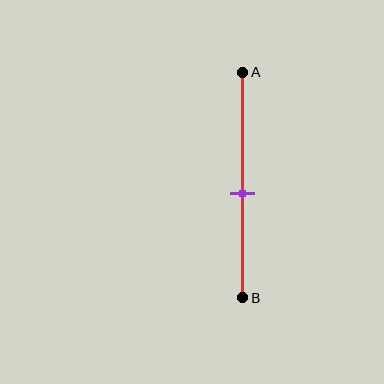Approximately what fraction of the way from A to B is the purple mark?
The purple mark is approximately 55% of the way from A to B.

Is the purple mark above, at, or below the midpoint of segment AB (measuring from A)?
The purple mark is below the midpoint of segment AB.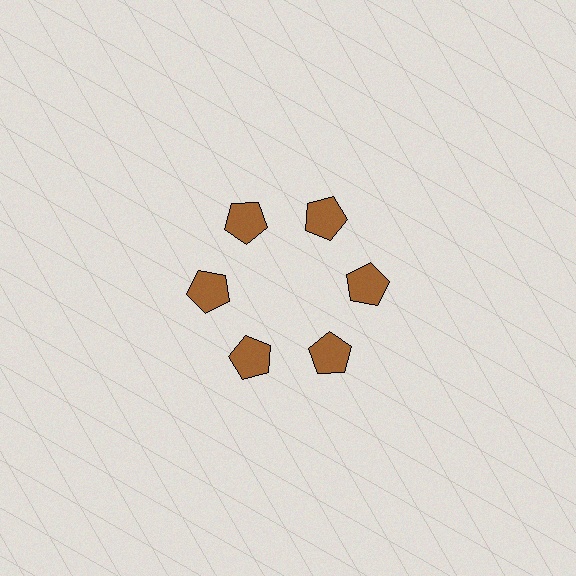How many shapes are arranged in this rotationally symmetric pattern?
There are 6 shapes, arranged in 6 groups of 1.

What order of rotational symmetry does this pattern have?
This pattern has 6-fold rotational symmetry.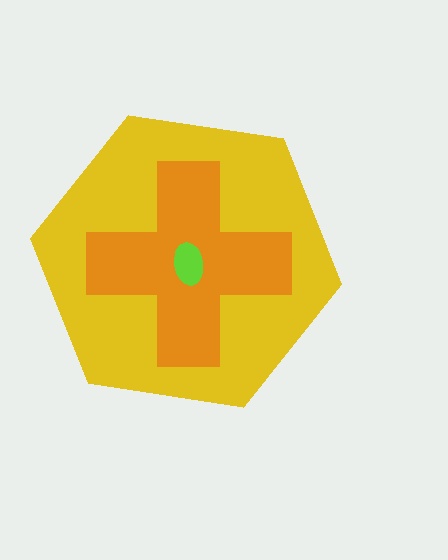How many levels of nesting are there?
3.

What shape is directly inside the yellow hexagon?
The orange cross.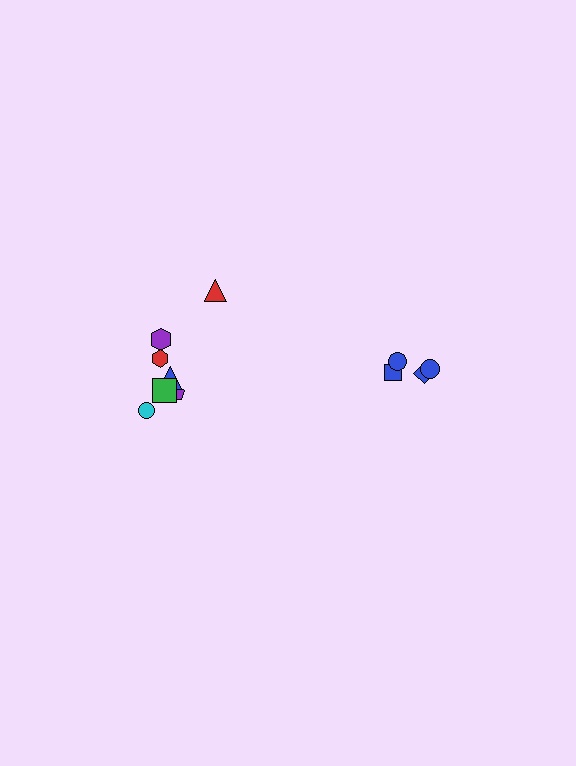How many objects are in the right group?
There are 4 objects.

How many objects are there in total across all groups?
There are 11 objects.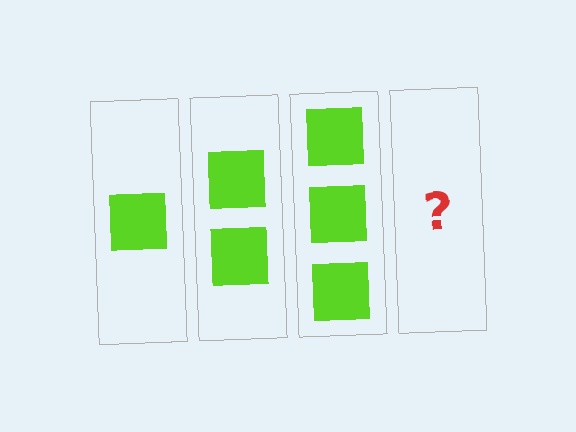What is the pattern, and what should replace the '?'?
The pattern is that each step adds one more square. The '?' should be 4 squares.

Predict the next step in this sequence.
The next step is 4 squares.